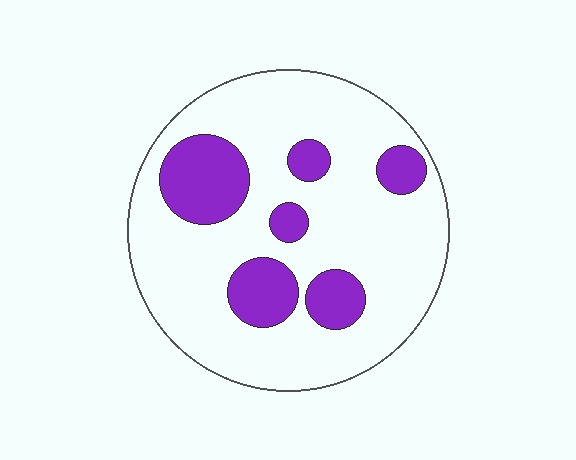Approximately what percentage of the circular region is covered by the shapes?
Approximately 20%.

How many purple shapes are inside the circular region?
6.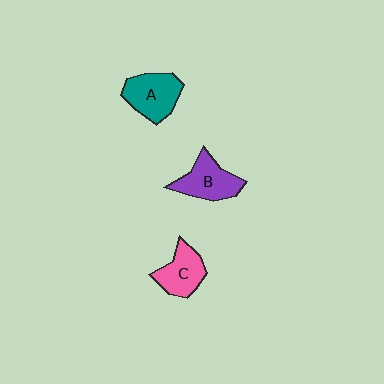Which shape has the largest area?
Shape A (teal).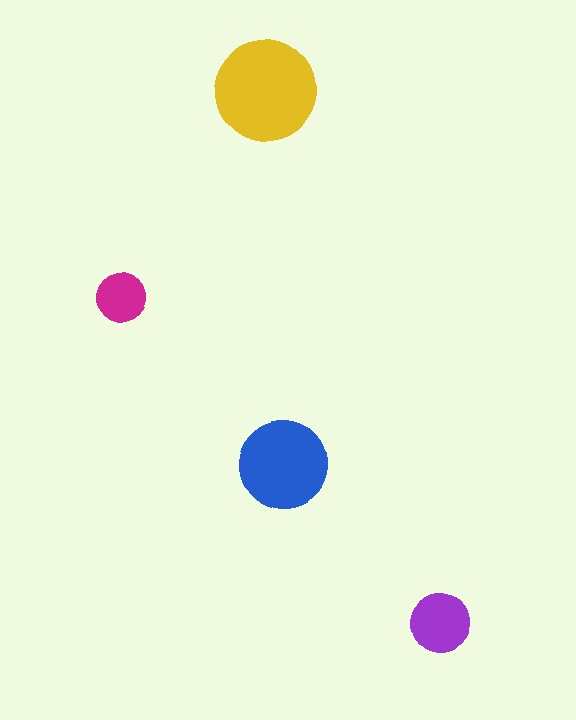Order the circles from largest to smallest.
the yellow one, the blue one, the purple one, the magenta one.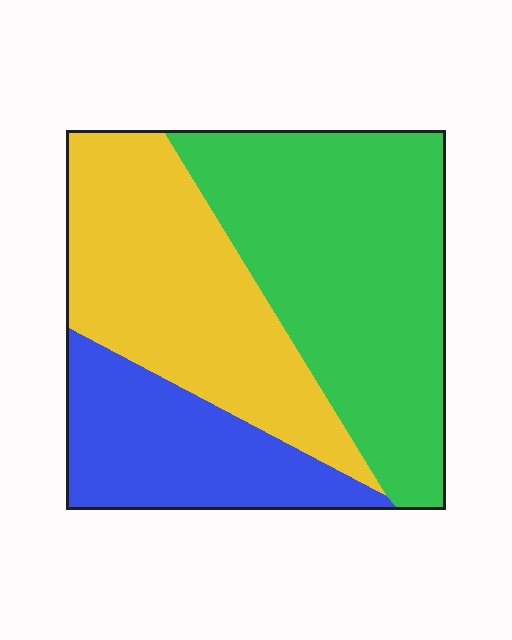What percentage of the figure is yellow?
Yellow covers 34% of the figure.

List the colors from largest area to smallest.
From largest to smallest: green, yellow, blue.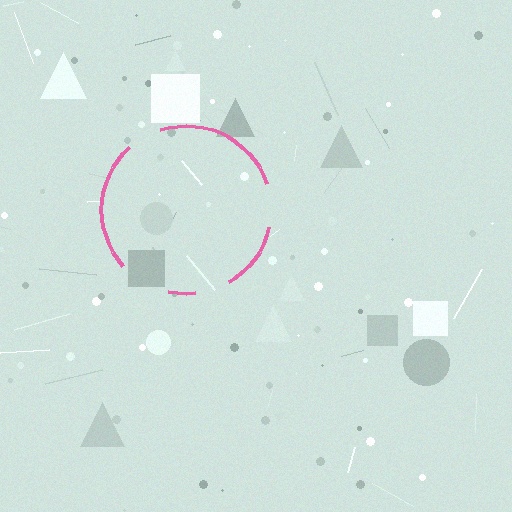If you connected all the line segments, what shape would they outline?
They would outline a circle.